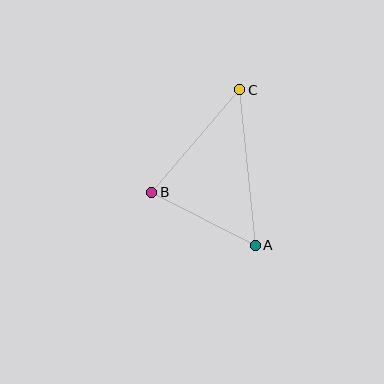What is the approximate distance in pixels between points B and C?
The distance between B and C is approximately 135 pixels.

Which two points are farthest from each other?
Points A and C are farthest from each other.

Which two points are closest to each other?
Points A and B are closest to each other.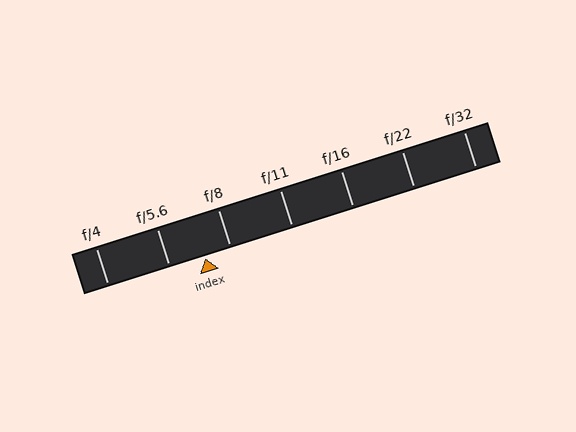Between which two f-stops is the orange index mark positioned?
The index mark is between f/5.6 and f/8.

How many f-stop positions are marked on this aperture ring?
There are 7 f-stop positions marked.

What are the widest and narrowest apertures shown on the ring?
The widest aperture shown is f/4 and the narrowest is f/32.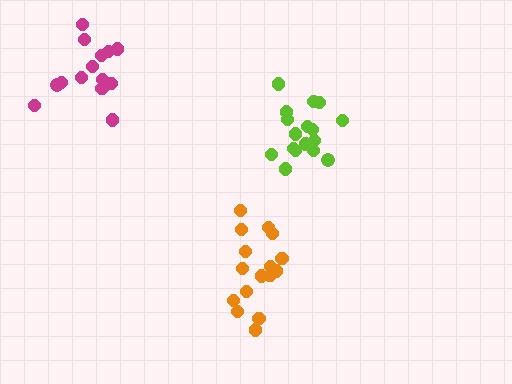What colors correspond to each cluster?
The clusters are colored: lime, magenta, orange.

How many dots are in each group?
Group 1: 17 dots, Group 2: 14 dots, Group 3: 16 dots (47 total).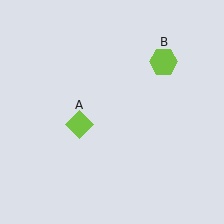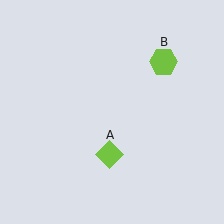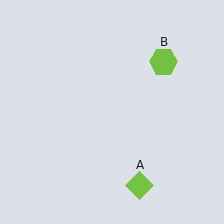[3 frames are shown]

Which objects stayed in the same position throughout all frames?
Lime hexagon (object B) remained stationary.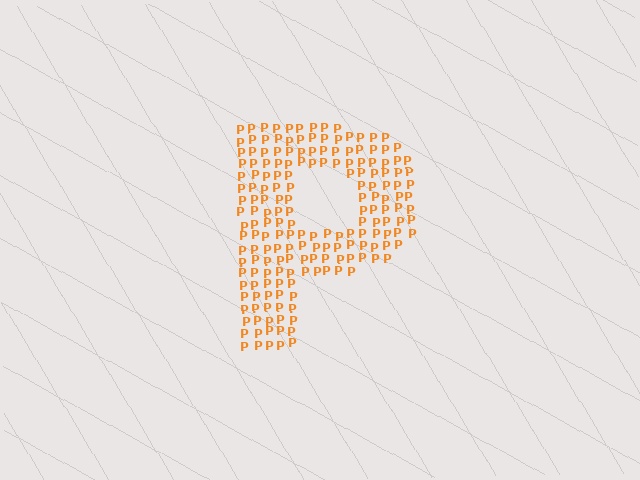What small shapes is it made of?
It is made of small letter P's.